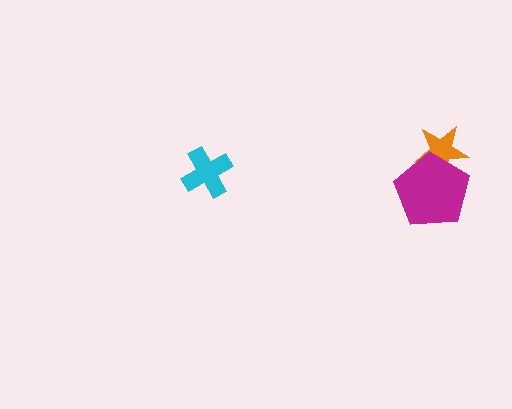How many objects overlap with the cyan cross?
0 objects overlap with the cyan cross.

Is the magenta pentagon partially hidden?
No, no other shape covers it.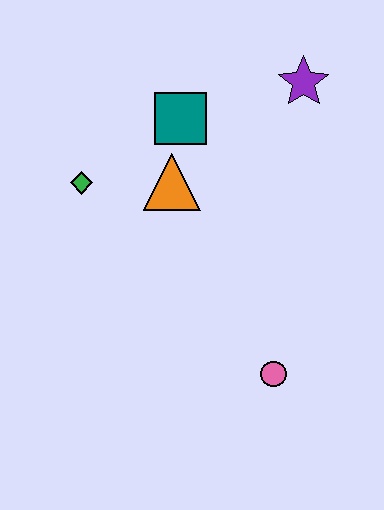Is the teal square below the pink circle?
No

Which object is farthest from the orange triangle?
The pink circle is farthest from the orange triangle.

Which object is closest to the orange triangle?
The teal square is closest to the orange triangle.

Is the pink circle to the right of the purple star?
No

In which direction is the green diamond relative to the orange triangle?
The green diamond is to the left of the orange triangle.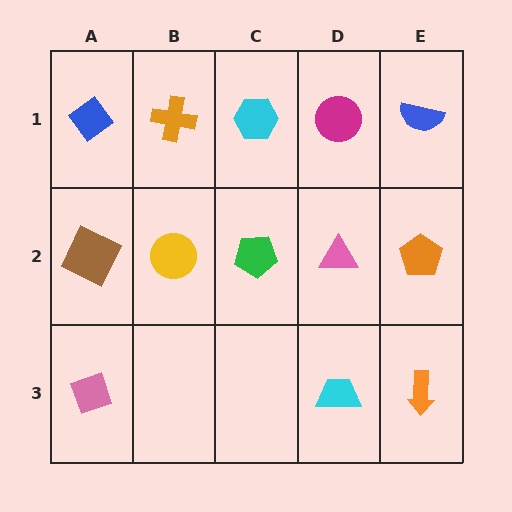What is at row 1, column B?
An orange cross.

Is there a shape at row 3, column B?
No, that cell is empty.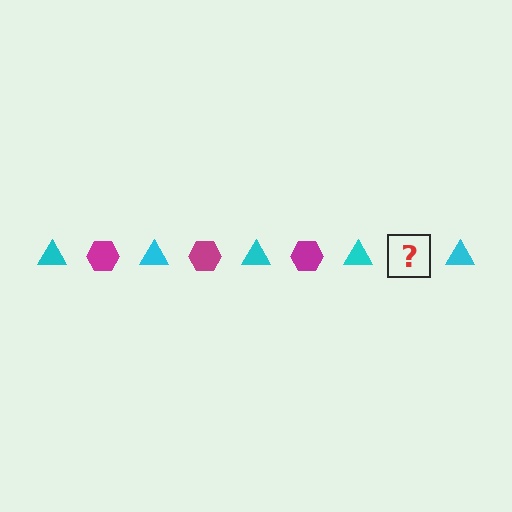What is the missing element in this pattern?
The missing element is a magenta hexagon.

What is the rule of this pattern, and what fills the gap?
The rule is that the pattern alternates between cyan triangle and magenta hexagon. The gap should be filled with a magenta hexagon.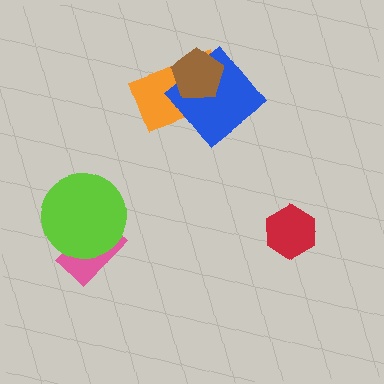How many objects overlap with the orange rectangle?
2 objects overlap with the orange rectangle.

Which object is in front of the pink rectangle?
The lime circle is in front of the pink rectangle.